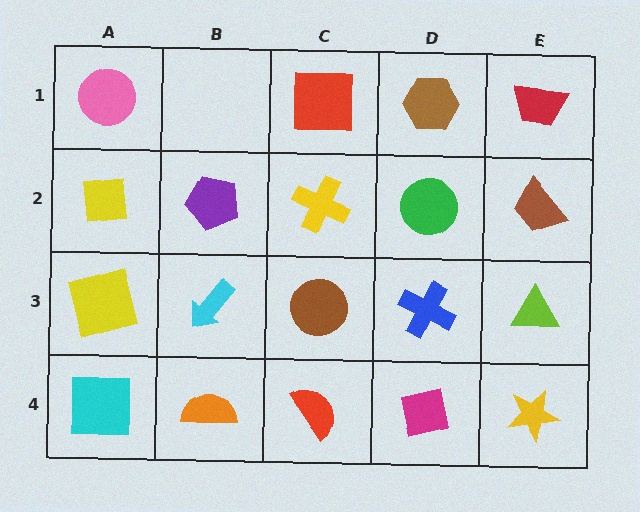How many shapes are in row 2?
5 shapes.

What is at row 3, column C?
A brown circle.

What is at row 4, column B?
An orange semicircle.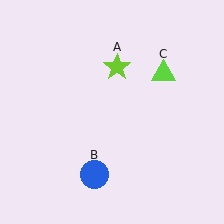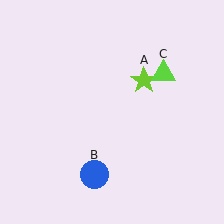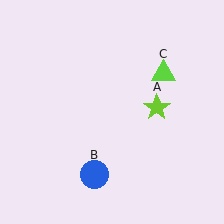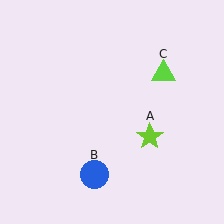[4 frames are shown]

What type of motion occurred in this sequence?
The lime star (object A) rotated clockwise around the center of the scene.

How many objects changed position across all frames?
1 object changed position: lime star (object A).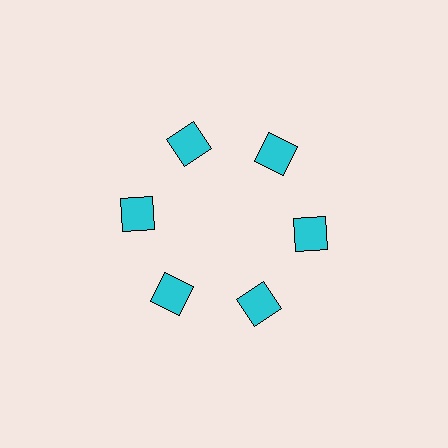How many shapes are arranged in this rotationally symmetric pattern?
There are 6 shapes, arranged in 6 groups of 1.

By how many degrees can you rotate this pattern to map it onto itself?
The pattern maps onto itself every 60 degrees of rotation.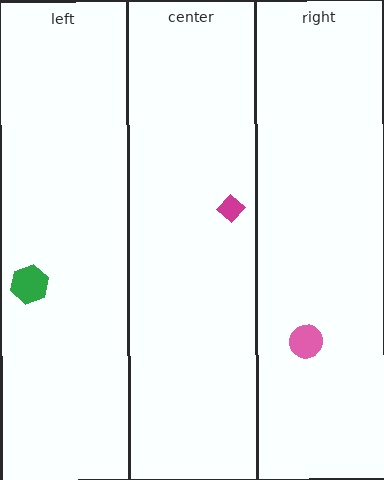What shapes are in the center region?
The magenta diamond.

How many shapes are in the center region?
1.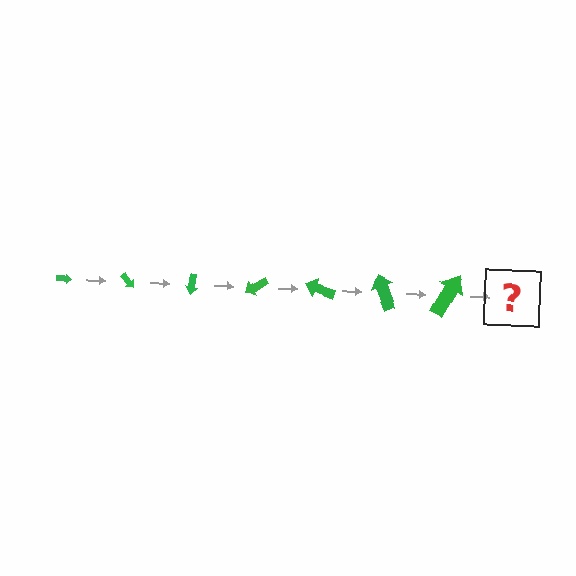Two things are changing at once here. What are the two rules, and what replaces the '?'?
The two rules are that the arrow grows larger each step and it rotates 50 degrees each step. The '?' should be an arrow, larger than the previous one and rotated 350 degrees from the start.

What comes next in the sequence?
The next element should be an arrow, larger than the previous one and rotated 350 degrees from the start.